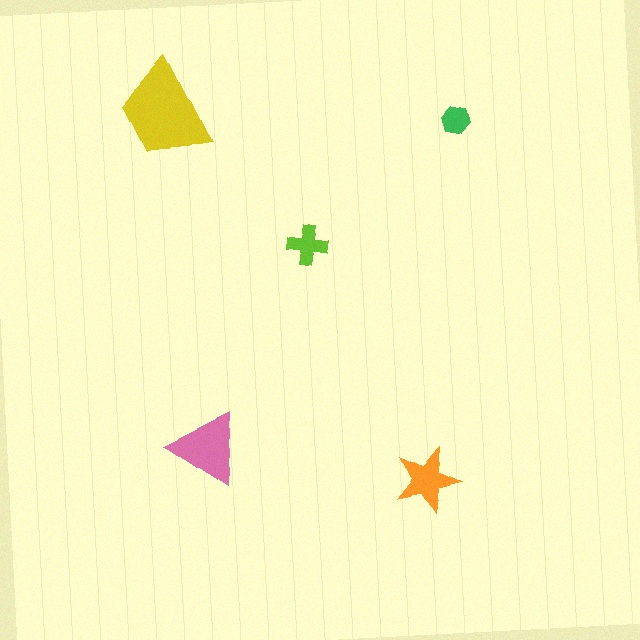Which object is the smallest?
The green hexagon.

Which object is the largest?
The yellow trapezoid.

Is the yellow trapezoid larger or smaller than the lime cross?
Larger.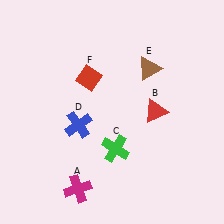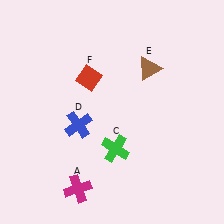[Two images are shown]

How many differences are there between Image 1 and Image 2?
There is 1 difference between the two images.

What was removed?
The red triangle (B) was removed in Image 2.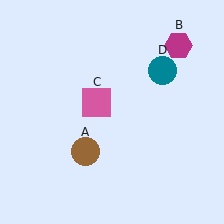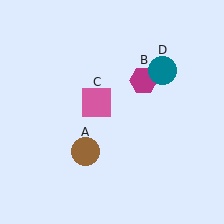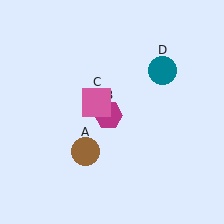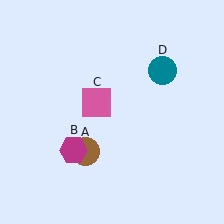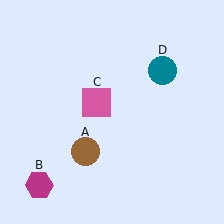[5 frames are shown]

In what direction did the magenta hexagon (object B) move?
The magenta hexagon (object B) moved down and to the left.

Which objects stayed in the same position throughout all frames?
Brown circle (object A) and pink square (object C) and teal circle (object D) remained stationary.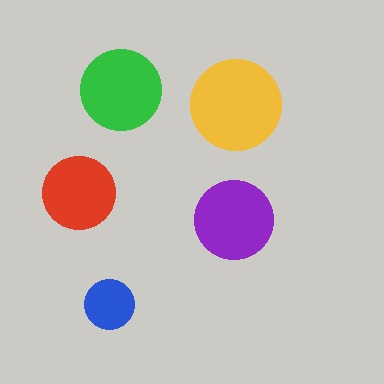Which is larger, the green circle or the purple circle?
The green one.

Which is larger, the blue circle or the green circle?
The green one.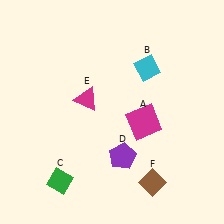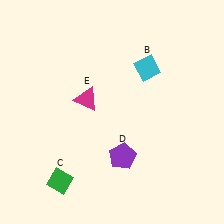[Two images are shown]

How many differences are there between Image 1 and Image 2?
There are 2 differences between the two images.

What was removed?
The brown diamond (F), the magenta square (A) were removed in Image 2.